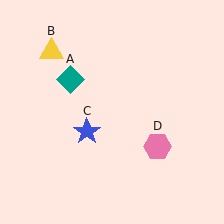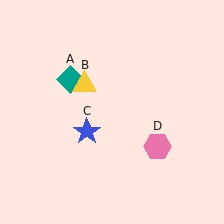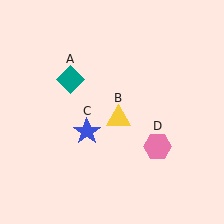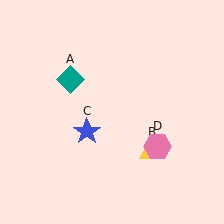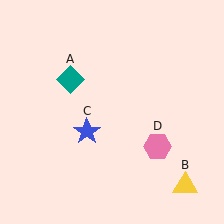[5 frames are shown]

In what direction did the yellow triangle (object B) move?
The yellow triangle (object B) moved down and to the right.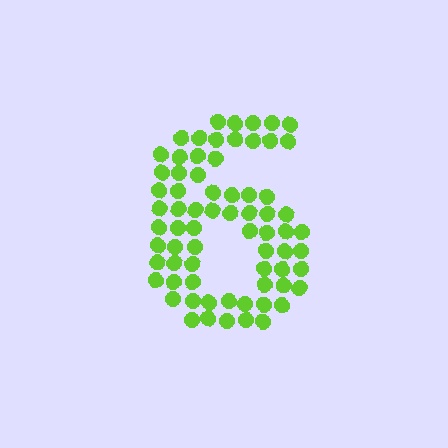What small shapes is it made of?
It is made of small circles.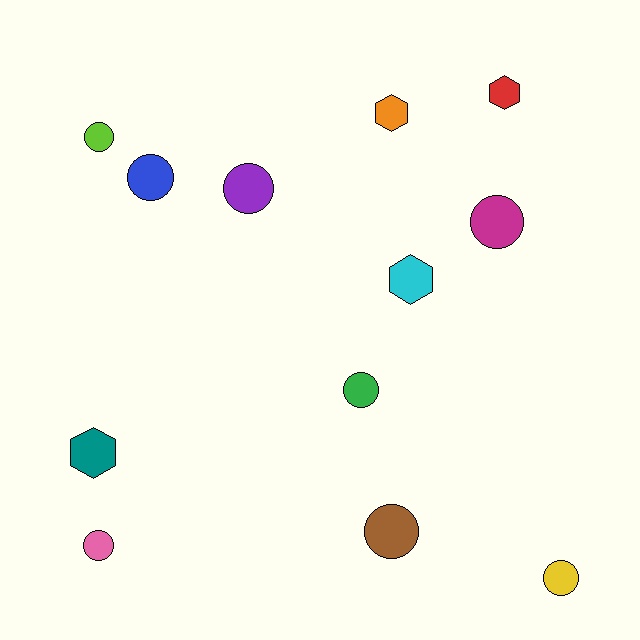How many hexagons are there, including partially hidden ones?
There are 4 hexagons.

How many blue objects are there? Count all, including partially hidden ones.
There is 1 blue object.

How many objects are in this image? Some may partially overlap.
There are 12 objects.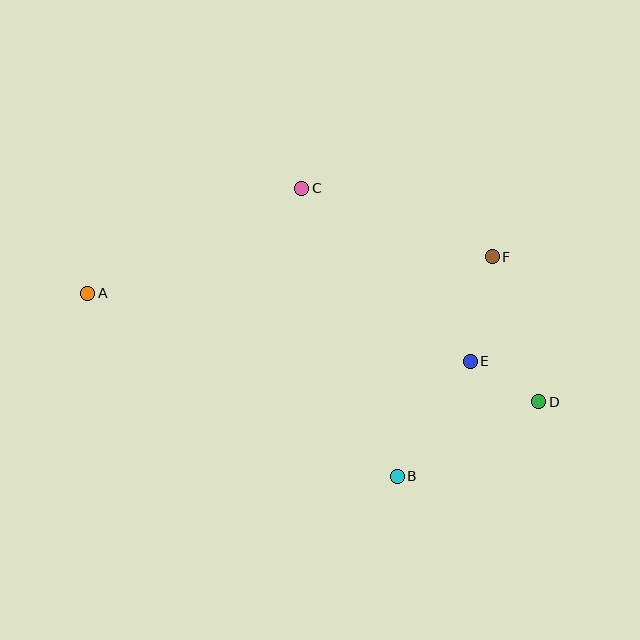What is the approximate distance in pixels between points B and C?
The distance between B and C is approximately 303 pixels.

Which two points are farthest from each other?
Points A and D are farthest from each other.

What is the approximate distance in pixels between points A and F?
The distance between A and F is approximately 406 pixels.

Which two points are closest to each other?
Points D and E are closest to each other.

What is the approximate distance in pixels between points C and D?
The distance between C and D is approximately 319 pixels.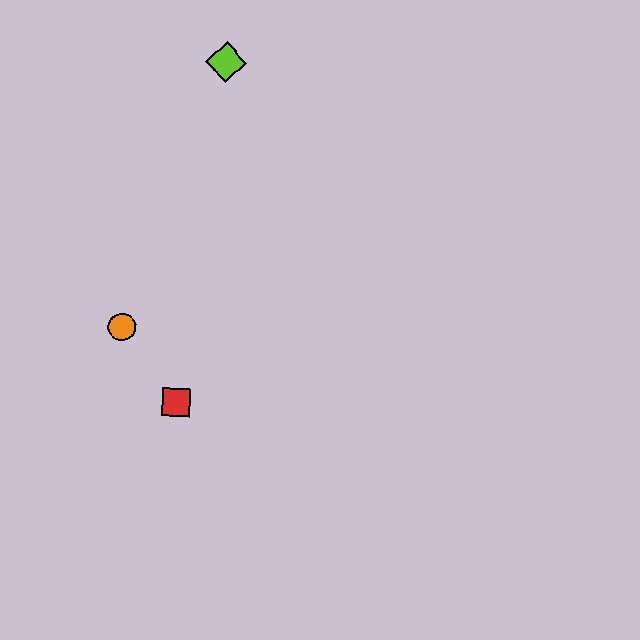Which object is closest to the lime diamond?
The orange circle is closest to the lime diamond.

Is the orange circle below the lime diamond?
Yes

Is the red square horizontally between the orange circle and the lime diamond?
Yes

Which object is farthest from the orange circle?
The lime diamond is farthest from the orange circle.